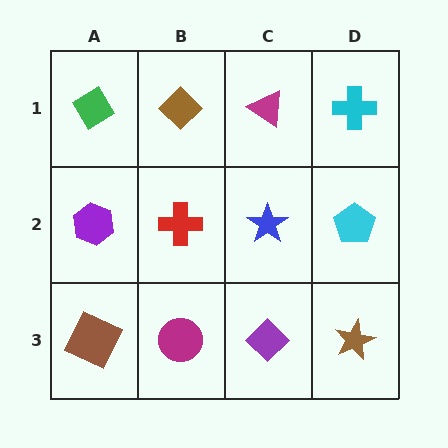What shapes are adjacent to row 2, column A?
A green diamond (row 1, column A), a brown square (row 3, column A), a red cross (row 2, column B).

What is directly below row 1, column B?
A red cross.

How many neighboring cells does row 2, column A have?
3.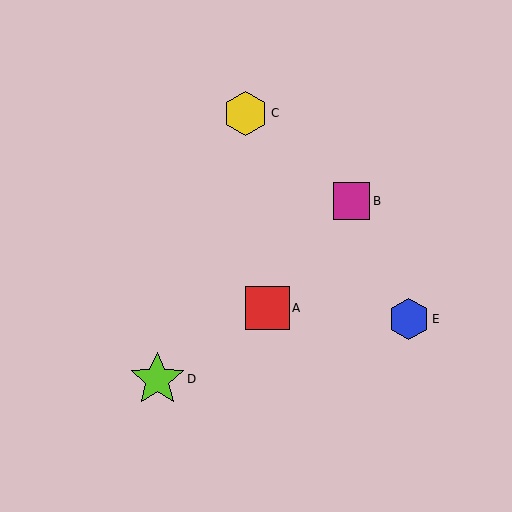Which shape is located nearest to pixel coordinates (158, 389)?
The lime star (labeled D) at (157, 379) is nearest to that location.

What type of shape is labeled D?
Shape D is a lime star.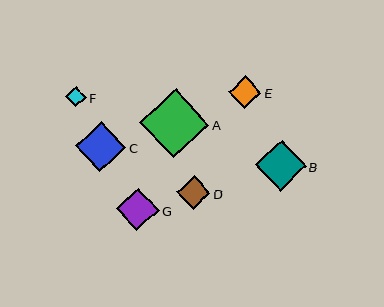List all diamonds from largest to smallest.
From largest to smallest: A, B, C, G, D, E, F.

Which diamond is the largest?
Diamond A is the largest with a size of approximately 69 pixels.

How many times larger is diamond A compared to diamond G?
Diamond A is approximately 1.6 times the size of diamond G.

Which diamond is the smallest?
Diamond F is the smallest with a size of approximately 20 pixels.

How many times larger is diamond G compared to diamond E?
Diamond G is approximately 1.3 times the size of diamond E.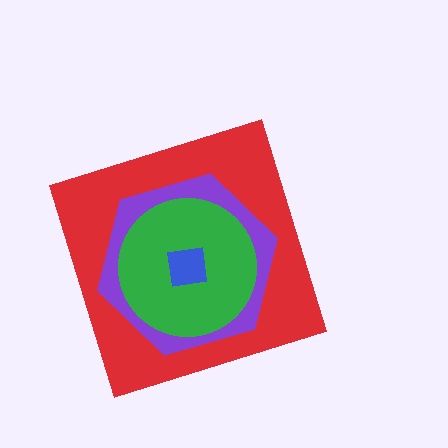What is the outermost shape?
The red diamond.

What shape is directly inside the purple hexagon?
The green circle.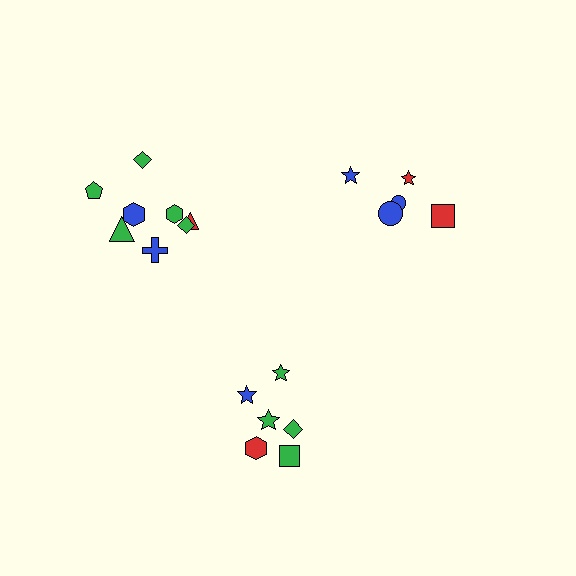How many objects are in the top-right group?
There are 5 objects.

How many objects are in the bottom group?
There are 6 objects.